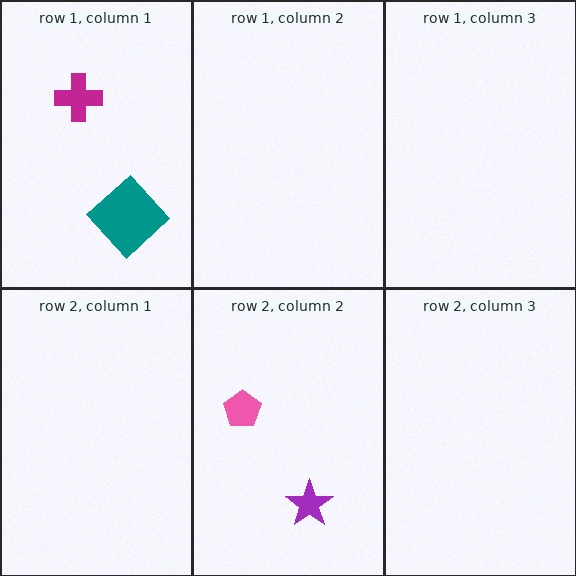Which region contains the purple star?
The row 2, column 2 region.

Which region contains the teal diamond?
The row 1, column 1 region.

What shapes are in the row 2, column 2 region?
The pink pentagon, the purple star.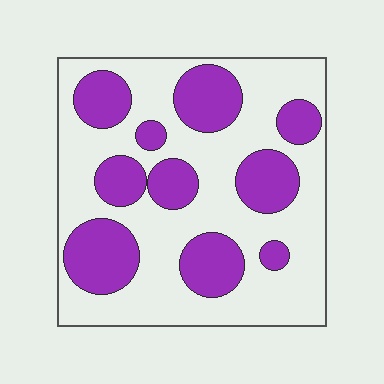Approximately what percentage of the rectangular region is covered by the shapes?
Approximately 35%.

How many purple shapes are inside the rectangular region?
10.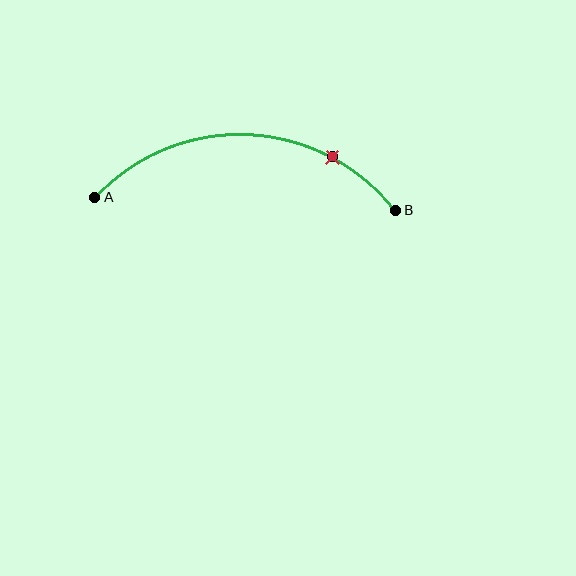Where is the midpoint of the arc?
The arc midpoint is the point on the curve farthest from the straight line joining A and B. It sits above that line.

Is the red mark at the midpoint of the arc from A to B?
No. The red mark lies on the arc but is closer to endpoint B. The arc midpoint would be at the point on the curve equidistant along the arc from both A and B.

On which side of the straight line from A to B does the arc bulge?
The arc bulges above the straight line connecting A and B.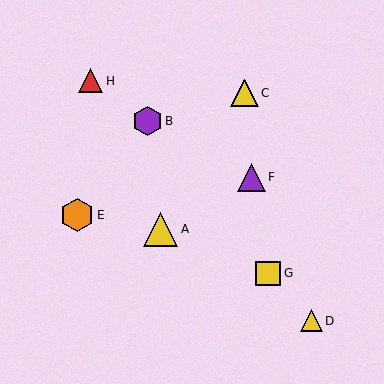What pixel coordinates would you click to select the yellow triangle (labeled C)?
Click at (244, 93) to select the yellow triangle C.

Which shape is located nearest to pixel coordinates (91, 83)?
The red triangle (labeled H) at (91, 81) is nearest to that location.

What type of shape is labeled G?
Shape G is a yellow square.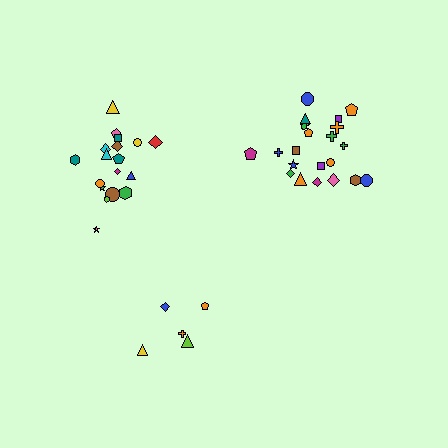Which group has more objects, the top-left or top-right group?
The top-right group.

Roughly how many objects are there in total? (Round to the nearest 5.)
Roughly 45 objects in total.